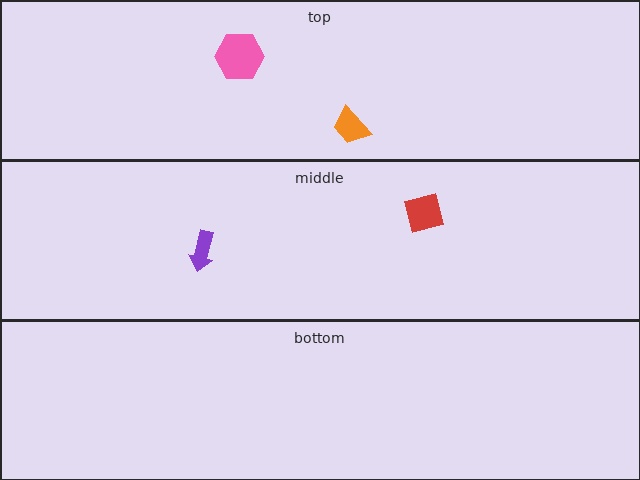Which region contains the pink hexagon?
The top region.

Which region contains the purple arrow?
The middle region.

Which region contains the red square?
The middle region.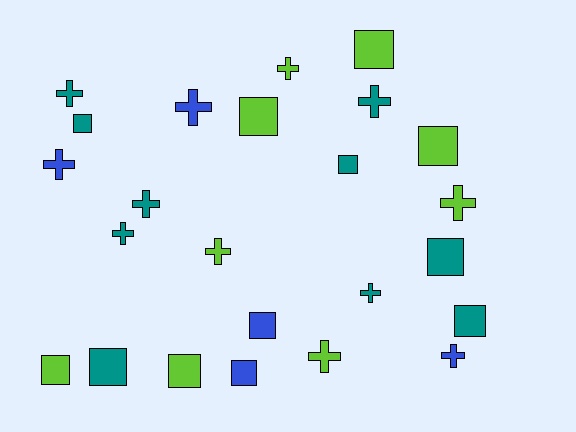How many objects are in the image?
There are 24 objects.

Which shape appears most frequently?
Cross, with 12 objects.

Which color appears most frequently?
Teal, with 10 objects.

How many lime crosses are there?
There are 4 lime crosses.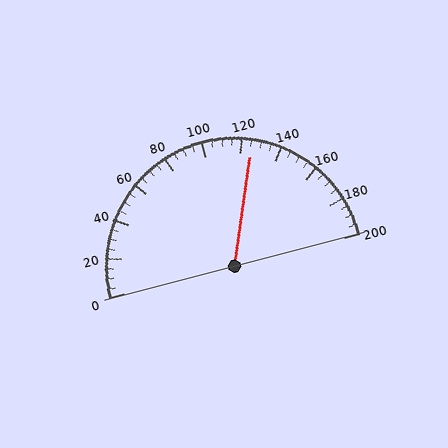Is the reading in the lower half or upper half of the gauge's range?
The reading is in the upper half of the range (0 to 200).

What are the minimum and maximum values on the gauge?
The gauge ranges from 0 to 200.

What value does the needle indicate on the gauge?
The needle indicates approximately 125.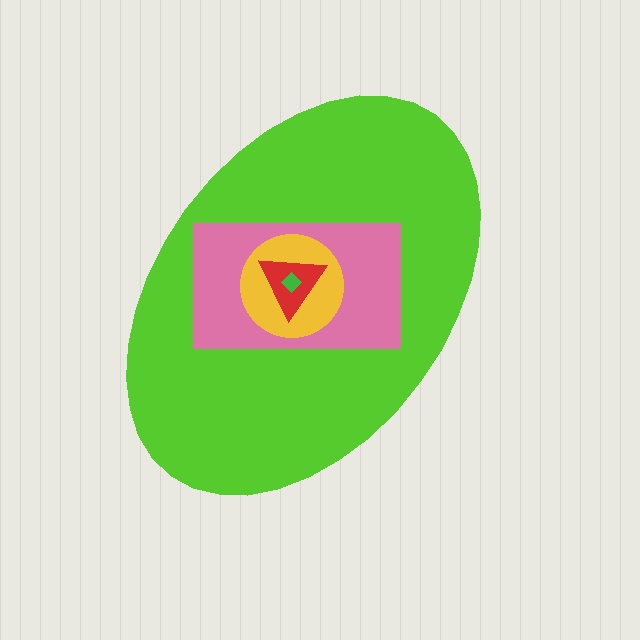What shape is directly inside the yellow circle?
The red triangle.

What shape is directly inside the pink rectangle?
The yellow circle.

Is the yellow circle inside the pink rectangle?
Yes.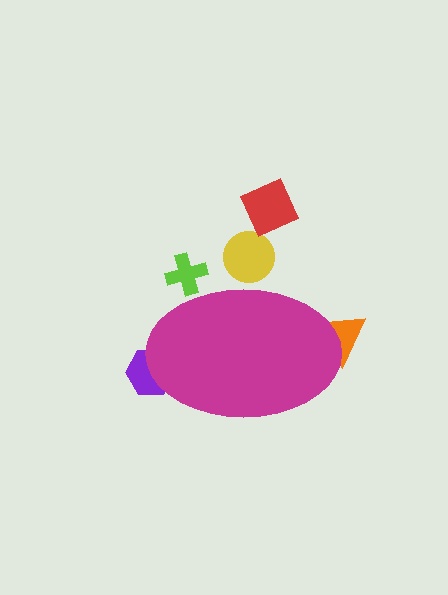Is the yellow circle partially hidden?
Yes, the yellow circle is partially hidden behind the magenta ellipse.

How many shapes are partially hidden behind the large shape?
4 shapes are partially hidden.